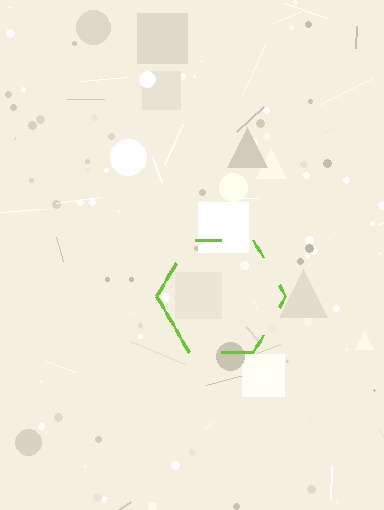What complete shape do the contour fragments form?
The contour fragments form a hexagon.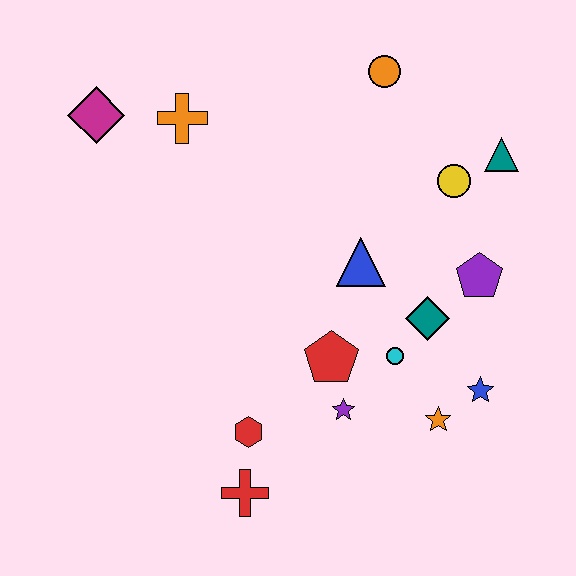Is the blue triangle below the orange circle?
Yes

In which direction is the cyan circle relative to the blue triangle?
The cyan circle is below the blue triangle.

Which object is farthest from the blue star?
The magenta diamond is farthest from the blue star.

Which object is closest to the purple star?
The red pentagon is closest to the purple star.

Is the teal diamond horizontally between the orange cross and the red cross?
No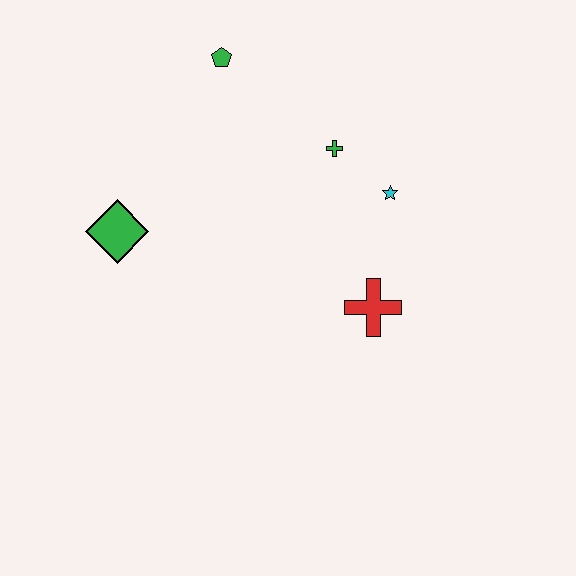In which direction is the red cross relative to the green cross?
The red cross is below the green cross.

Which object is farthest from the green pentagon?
The red cross is farthest from the green pentagon.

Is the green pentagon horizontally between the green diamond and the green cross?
Yes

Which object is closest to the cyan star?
The green cross is closest to the cyan star.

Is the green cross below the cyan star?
No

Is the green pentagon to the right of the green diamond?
Yes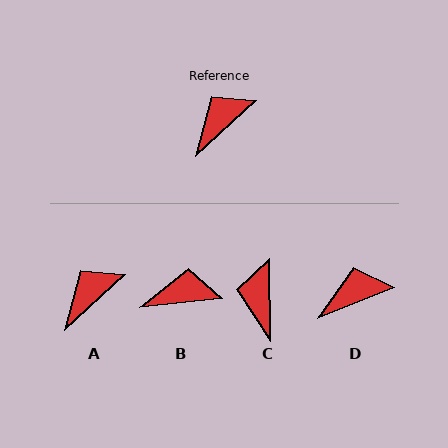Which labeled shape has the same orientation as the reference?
A.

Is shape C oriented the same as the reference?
No, it is off by about 48 degrees.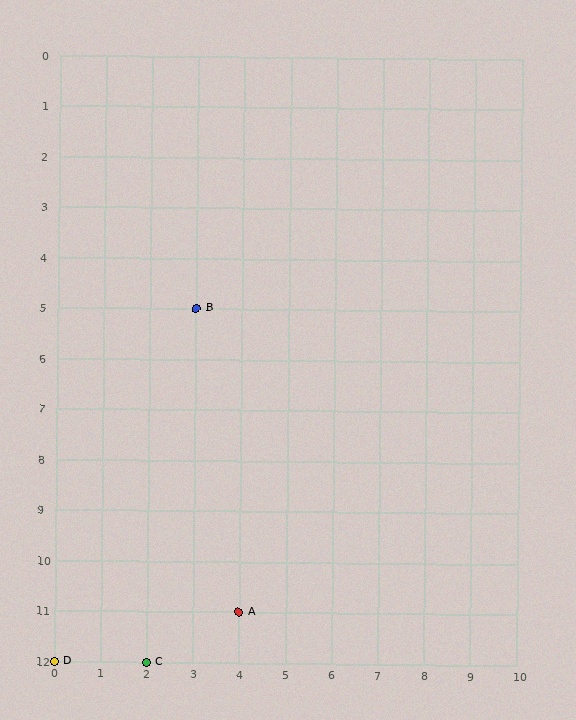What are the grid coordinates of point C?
Point C is at grid coordinates (2, 12).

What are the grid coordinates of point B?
Point B is at grid coordinates (3, 5).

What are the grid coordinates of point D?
Point D is at grid coordinates (0, 12).